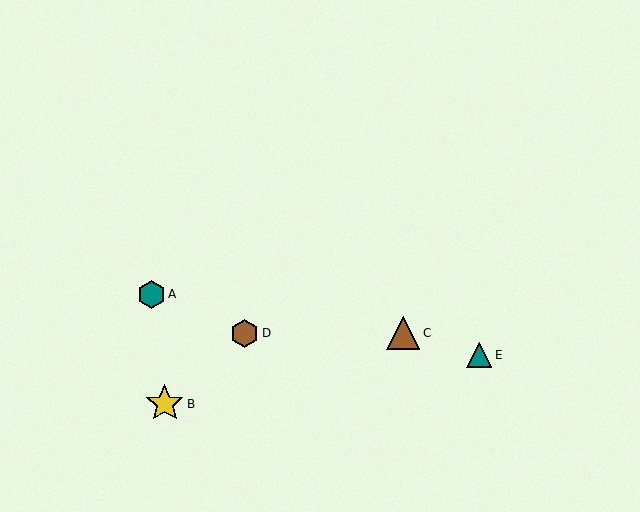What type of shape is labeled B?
Shape B is a yellow star.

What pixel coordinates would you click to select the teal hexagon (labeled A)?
Click at (151, 294) to select the teal hexagon A.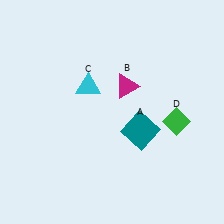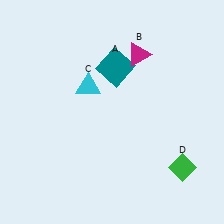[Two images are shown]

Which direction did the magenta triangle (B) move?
The magenta triangle (B) moved up.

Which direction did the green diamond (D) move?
The green diamond (D) moved down.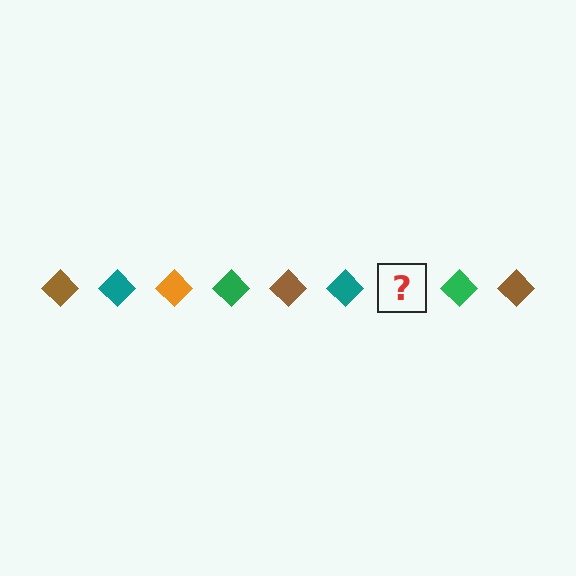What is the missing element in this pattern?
The missing element is an orange diamond.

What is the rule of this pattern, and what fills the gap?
The rule is that the pattern cycles through brown, teal, orange, green diamonds. The gap should be filled with an orange diamond.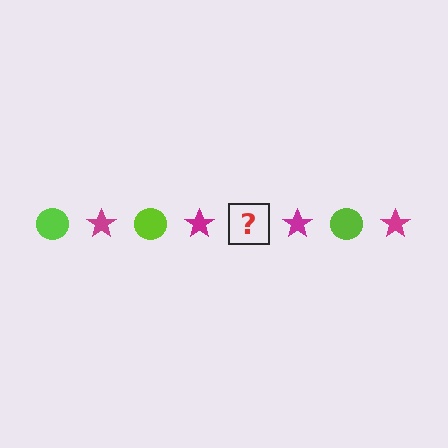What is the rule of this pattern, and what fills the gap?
The rule is that the pattern alternates between lime circle and magenta star. The gap should be filled with a lime circle.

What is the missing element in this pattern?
The missing element is a lime circle.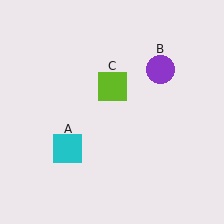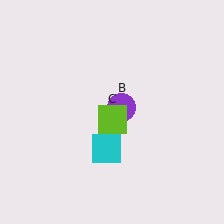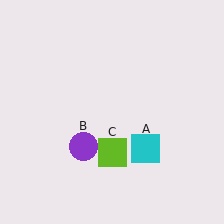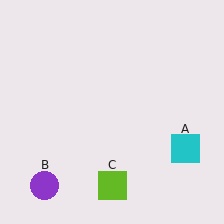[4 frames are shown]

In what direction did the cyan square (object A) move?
The cyan square (object A) moved right.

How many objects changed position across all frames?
3 objects changed position: cyan square (object A), purple circle (object B), lime square (object C).